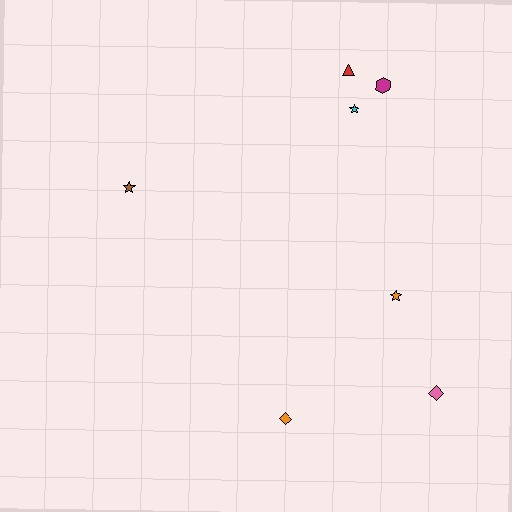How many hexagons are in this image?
There is 1 hexagon.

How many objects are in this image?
There are 7 objects.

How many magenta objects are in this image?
There is 1 magenta object.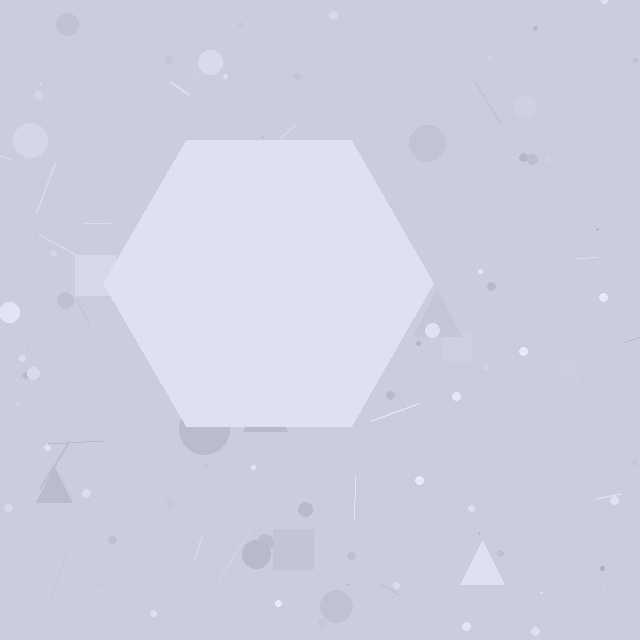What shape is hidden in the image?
A hexagon is hidden in the image.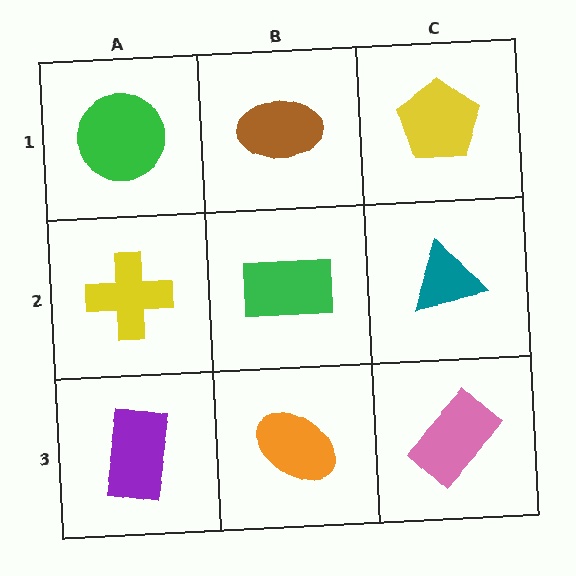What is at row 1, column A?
A green circle.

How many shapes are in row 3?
3 shapes.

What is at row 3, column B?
An orange ellipse.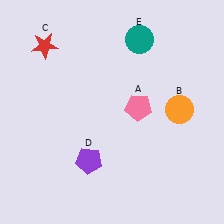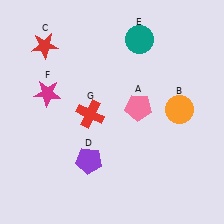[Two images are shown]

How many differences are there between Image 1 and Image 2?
There are 2 differences between the two images.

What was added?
A magenta star (F), a red cross (G) were added in Image 2.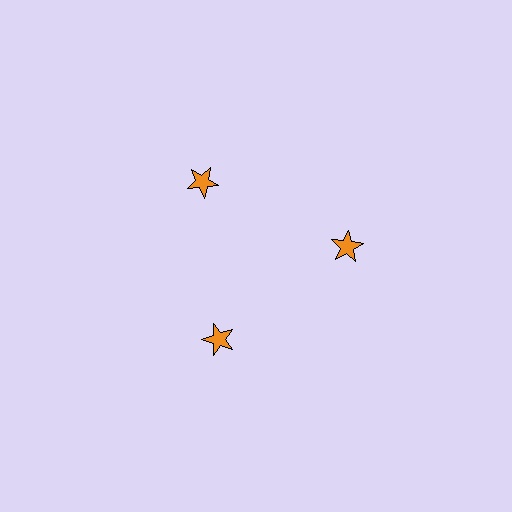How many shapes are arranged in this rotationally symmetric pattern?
There are 3 shapes, arranged in 3 groups of 1.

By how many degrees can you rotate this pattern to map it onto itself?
The pattern maps onto itself every 120 degrees of rotation.